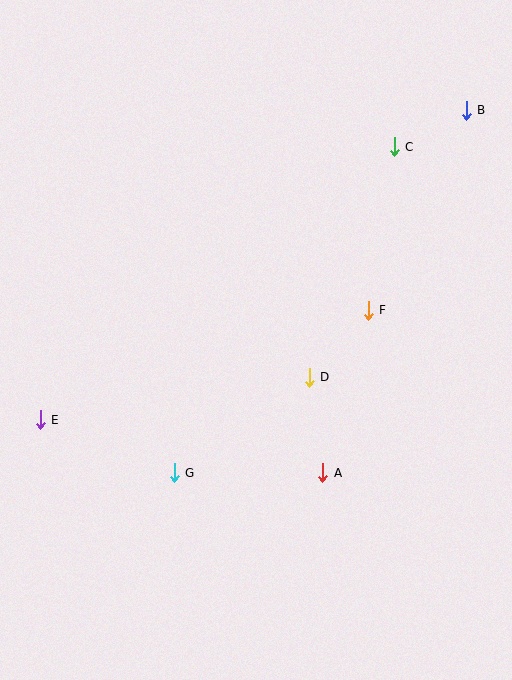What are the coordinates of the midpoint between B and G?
The midpoint between B and G is at (320, 292).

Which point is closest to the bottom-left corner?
Point E is closest to the bottom-left corner.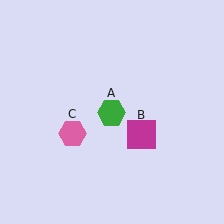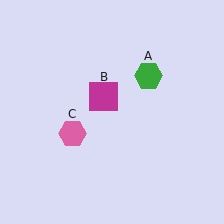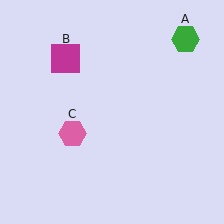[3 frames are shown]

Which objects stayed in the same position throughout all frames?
Pink hexagon (object C) remained stationary.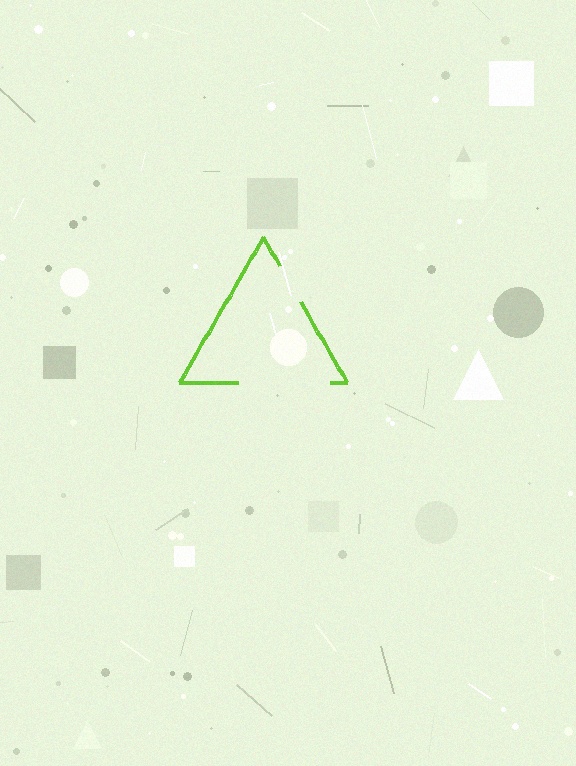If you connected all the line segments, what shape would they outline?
They would outline a triangle.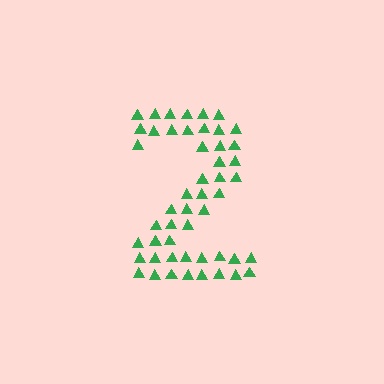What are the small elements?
The small elements are triangles.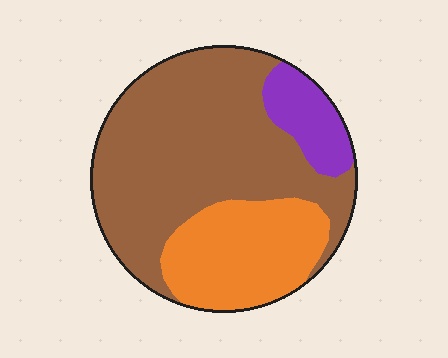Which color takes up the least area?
Purple, at roughly 10%.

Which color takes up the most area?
Brown, at roughly 60%.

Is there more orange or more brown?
Brown.